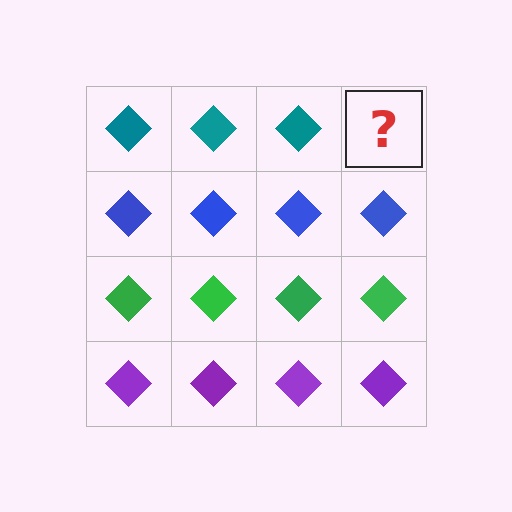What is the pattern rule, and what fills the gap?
The rule is that each row has a consistent color. The gap should be filled with a teal diamond.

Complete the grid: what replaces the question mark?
The question mark should be replaced with a teal diamond.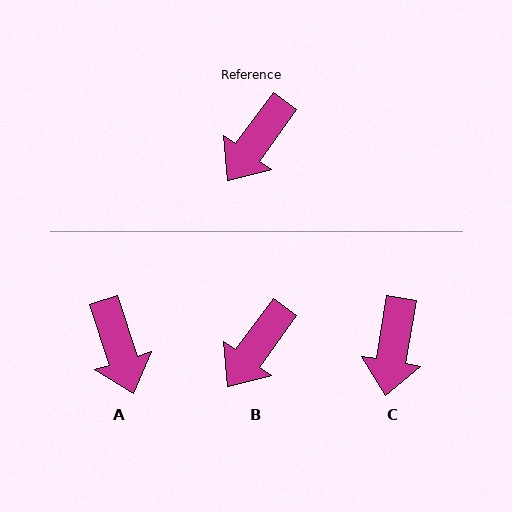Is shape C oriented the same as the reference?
No, it is off by about 26 degrees.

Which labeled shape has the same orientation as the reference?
B.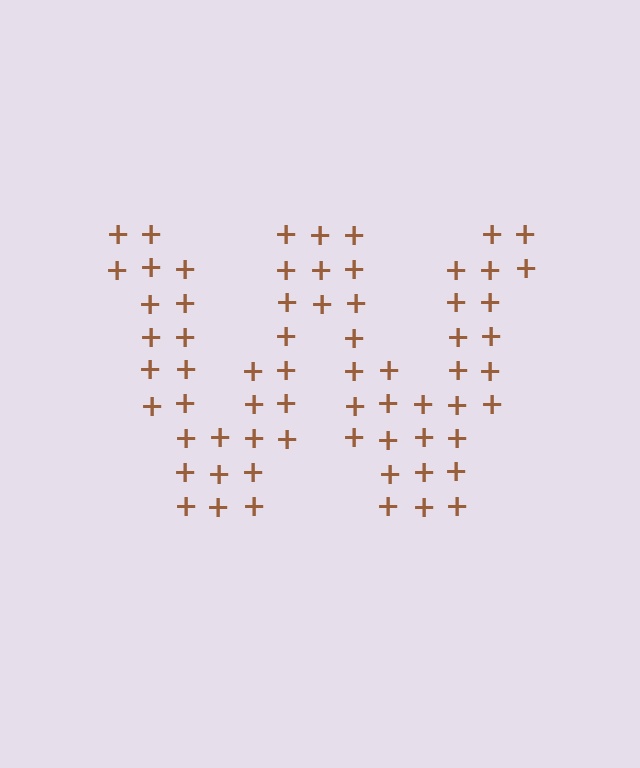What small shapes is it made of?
It is made of small plus signs.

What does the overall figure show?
The overall figure shows the letter W.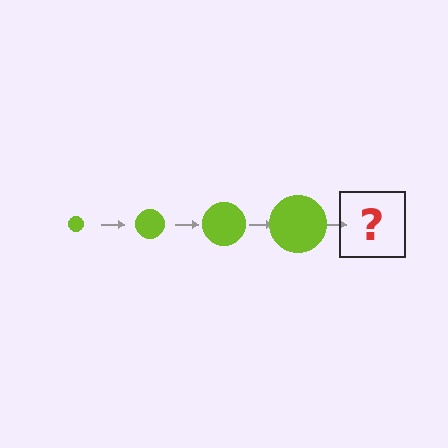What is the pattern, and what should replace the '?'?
The pattern is that the circle gets progressively larger each step. The '?' should be a lime circle, larger than the previous one.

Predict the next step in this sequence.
The next step is a lime circle, larger than the previous one.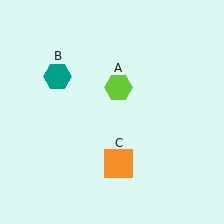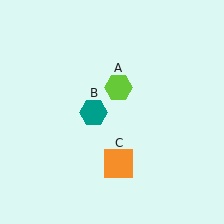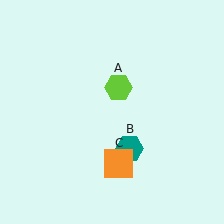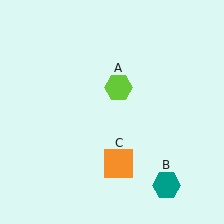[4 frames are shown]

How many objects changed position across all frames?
1 object changed position: teal hexagon (object B).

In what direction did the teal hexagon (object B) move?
The teal hexagon (object B) moved down and to the right.